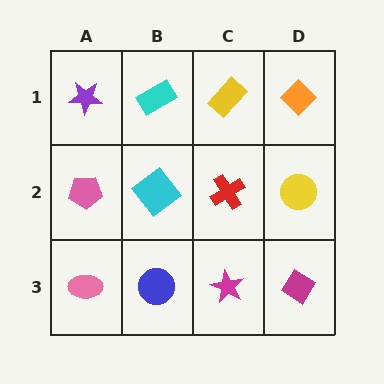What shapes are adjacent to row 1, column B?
A cyan diamond (row 2, column B), a purple star (row 1, column A), a yellow rectangle (row 1, column C).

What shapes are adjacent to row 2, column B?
A cyan rectangle (row 1, column B), a blue circle (row 3, column B), a pink pentagon (row 2, column A), a red cross (row 2, column C).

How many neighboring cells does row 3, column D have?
2.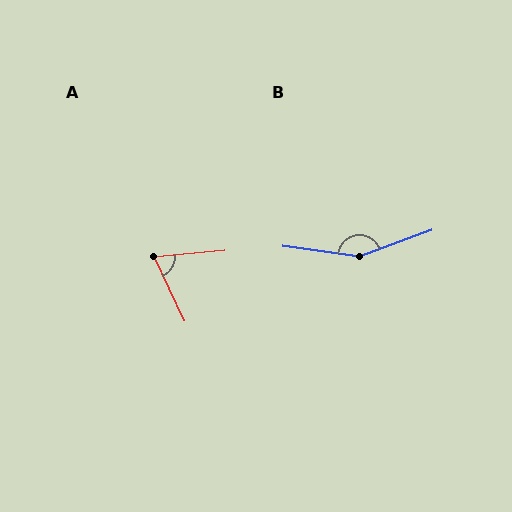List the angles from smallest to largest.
A (69°), B (152°).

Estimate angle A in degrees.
Approximately 69 degrees.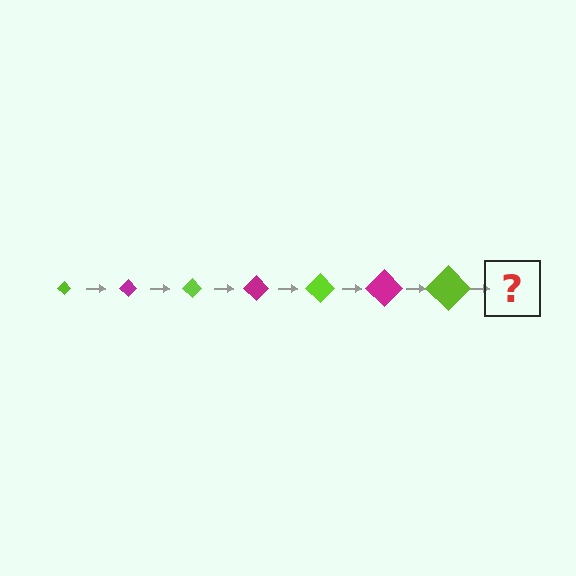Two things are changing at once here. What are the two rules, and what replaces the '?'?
The two rules are that the diamond grows larger each step and the color cycles through lime and magenta. The '?' should be a magenta diamond, larger than the previous one.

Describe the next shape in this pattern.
It should be a magenta diamond, larger than the previous one.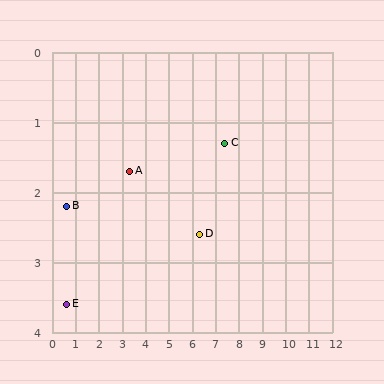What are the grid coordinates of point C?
Point C is at approximately (7.4, 1.3).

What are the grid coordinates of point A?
Point A is at approximately (3.3, 1.7).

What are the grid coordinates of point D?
Point D is at approximately (6.3, 2.6).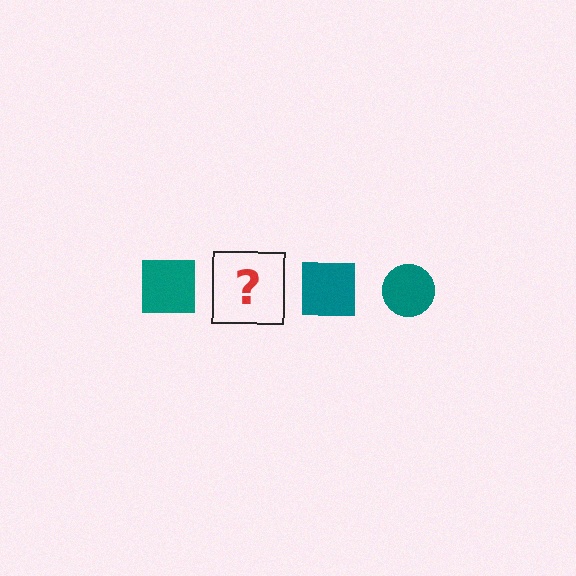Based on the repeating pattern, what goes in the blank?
The blank should be a teal circle.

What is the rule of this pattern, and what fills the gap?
The rule is that the pattern cycles through square, circle shapes in teal. The gap should be filled with a teal circle.